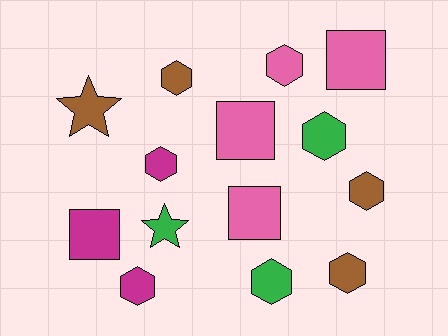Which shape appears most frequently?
Hexagon, with 8 objects.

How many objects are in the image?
There are 14 objects.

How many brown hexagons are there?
There are 3 brown hexagons.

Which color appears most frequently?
Brown, with 4 objects.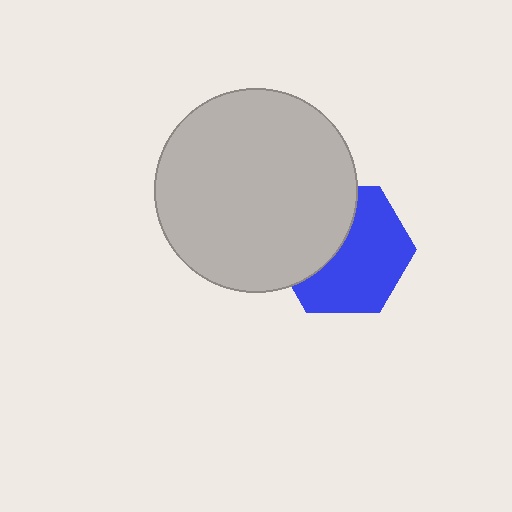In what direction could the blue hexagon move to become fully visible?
The blue hexagon could move right. That would shift it out from behind the light gray circle entirely.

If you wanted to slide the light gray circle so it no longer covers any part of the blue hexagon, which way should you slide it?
Slide it left — that is the most direct way to separate the two shapes.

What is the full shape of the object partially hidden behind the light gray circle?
The partially hidden object is a blue hexagon.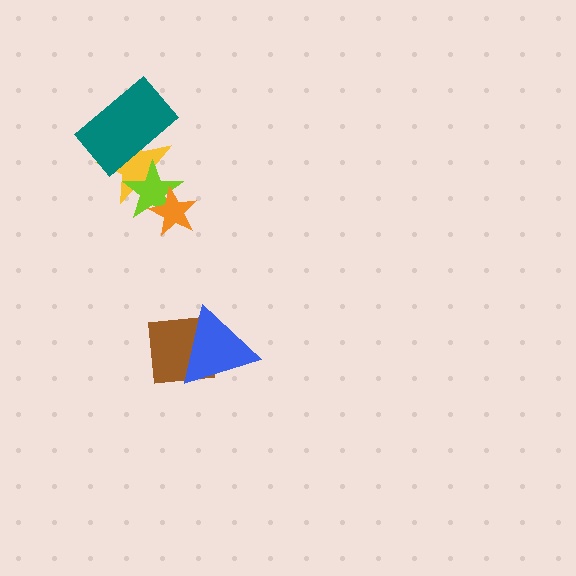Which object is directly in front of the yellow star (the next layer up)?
The lime star is directly in front of the yellow star.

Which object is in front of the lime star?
The orange star is in front of the lime star.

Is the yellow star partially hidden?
Yes, it is partially covered by another shape.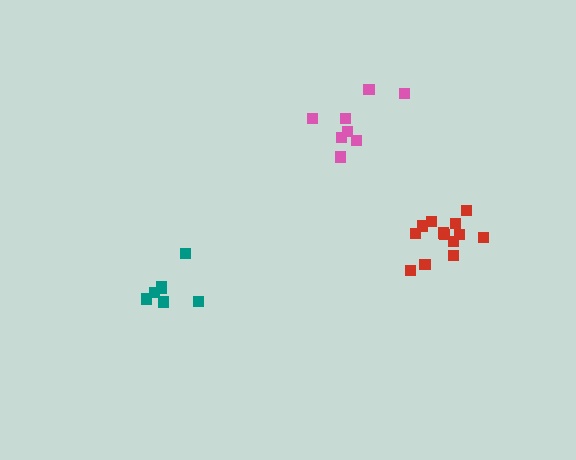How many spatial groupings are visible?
There are 3 spatial groupings.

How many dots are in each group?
Group 1: 8 dots, Group 2: 8 dots, Group 3: 13 dots (29 total).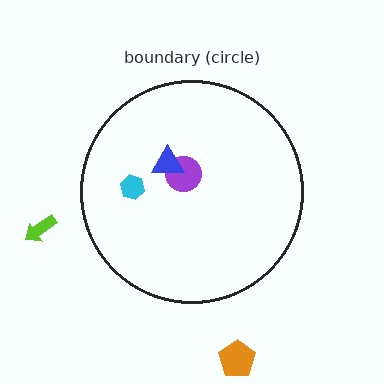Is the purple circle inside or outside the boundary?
Inside.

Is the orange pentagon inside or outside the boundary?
Outside.